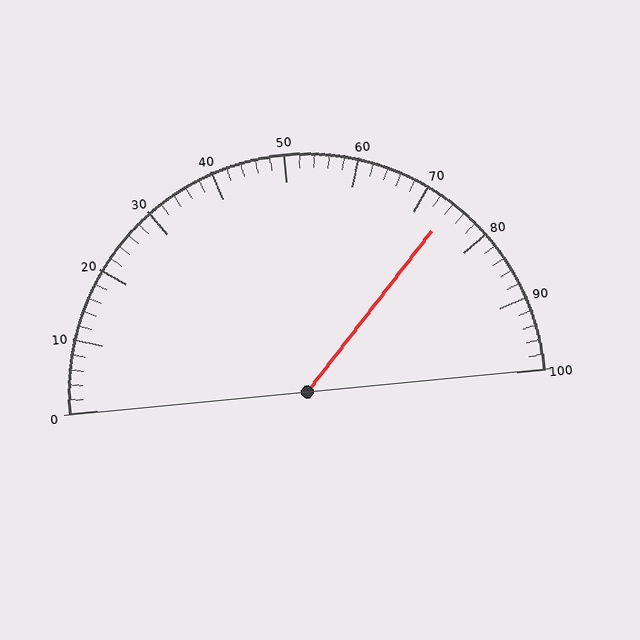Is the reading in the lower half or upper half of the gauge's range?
The reading is in the upper half of the range (0 to 100).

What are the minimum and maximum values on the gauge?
The gauge ranges from 0 to 100.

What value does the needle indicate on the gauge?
The needle indicates approximately 74.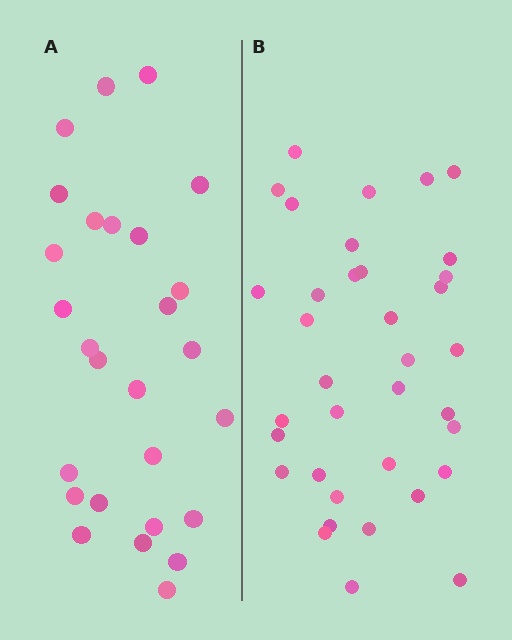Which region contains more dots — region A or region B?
Region B (the right region) has more dots.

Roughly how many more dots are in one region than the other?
Region B has roughly 8 or so more dots than region A.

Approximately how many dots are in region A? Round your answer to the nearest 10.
About 30 dots. (The exact count is 27, which rounds to 30.)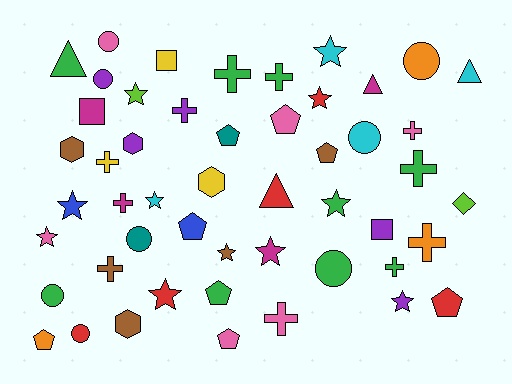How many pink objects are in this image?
There are 6 pink objects.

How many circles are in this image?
There are 8 circles.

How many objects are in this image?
There are 50 objects.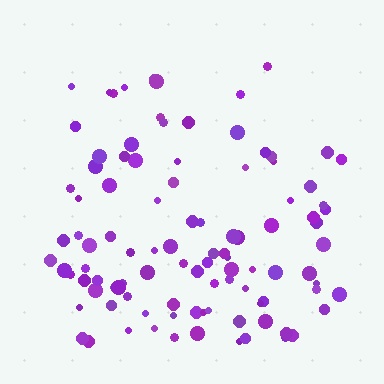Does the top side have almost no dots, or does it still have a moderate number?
Still a moderate number, just noticeably fewer than the bottom.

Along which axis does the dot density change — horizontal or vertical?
Vertical.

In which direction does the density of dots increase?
From top to bottom, with the bottom side densest.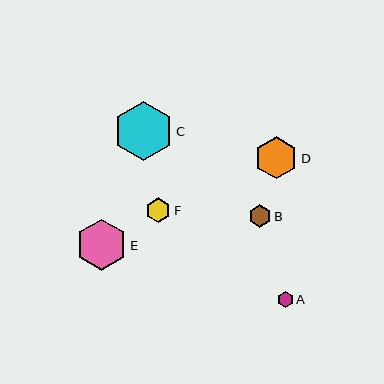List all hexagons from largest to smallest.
From largest to smallest: C, E, D, F, B, A.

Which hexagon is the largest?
Hexagon C is the largest with a size of approximately 59 pixels.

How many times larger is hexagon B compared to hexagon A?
Hexagon B is approximately 1.4 times the size of hexagon A.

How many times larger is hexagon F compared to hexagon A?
Hexagon F is approximately 1.6 times the size of hexagon A.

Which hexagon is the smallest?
Hexagon A is the smallest with a size of approximately 16 pixels.